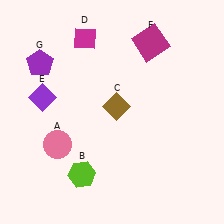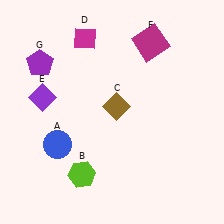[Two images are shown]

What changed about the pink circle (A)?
In Image 1, A is pink. In Image 2, it changed to blue.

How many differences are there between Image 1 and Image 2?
There is 1 difference between the two images.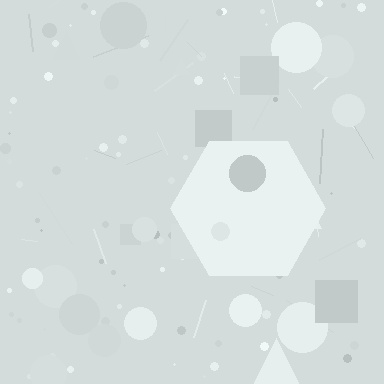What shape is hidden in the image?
A hexagon is hidden in the image.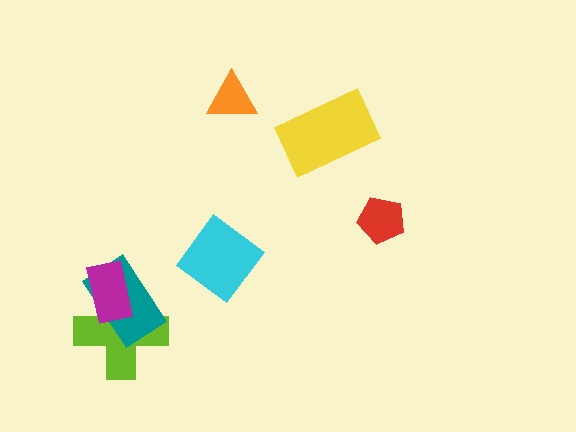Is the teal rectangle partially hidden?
Yes, it is partially covered by another shape.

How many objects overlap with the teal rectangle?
2 objects overlap with the teal rectangle.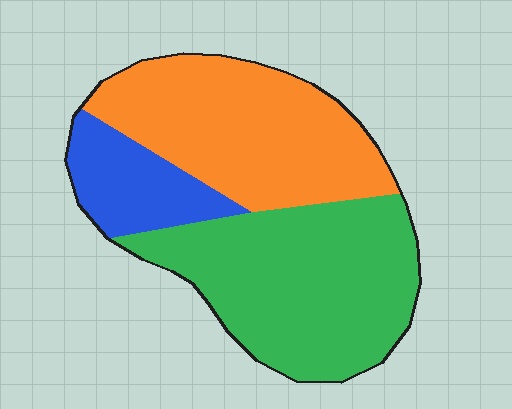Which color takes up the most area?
Green, at roughly 45%.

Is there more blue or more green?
Green.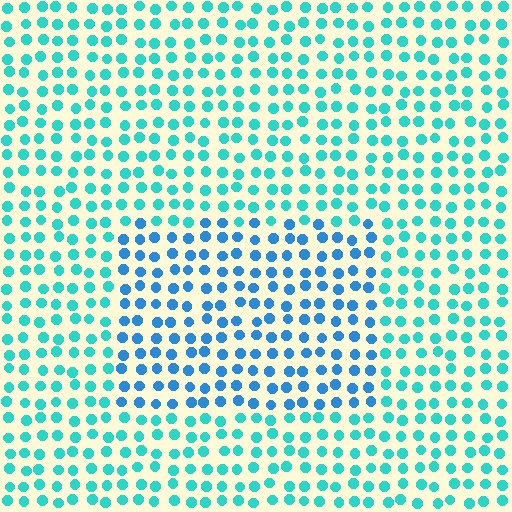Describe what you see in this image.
The image is filled with small cyan elements in a uniform arrangement. A rectangle-shaped region is visible where the elements are tinted to a slightly different hue, forming a subtle color boundary.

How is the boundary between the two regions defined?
The boundary is defined purely by a slight shift in hue (about 32 degrees). Spacing, size, and orientation are identical on both sides.